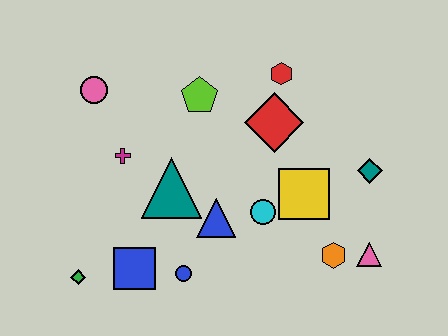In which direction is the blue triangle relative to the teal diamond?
The blue triangle is to the left of the teal diamond.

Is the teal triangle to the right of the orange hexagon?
No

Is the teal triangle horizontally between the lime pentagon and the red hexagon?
No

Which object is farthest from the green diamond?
The teal diamond is farthest from the green diamond.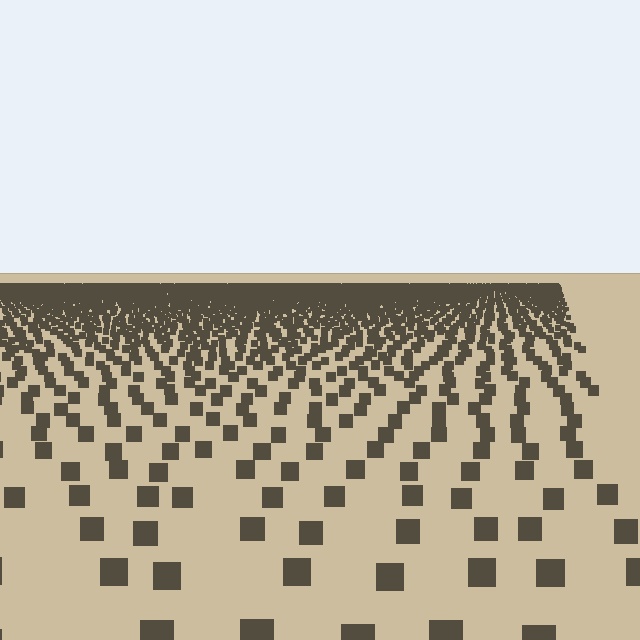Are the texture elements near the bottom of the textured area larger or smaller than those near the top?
Larger. Near the bottom, elements are closer to the viewer and appear at a bigger on-screen size.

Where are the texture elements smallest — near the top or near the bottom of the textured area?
Near the top.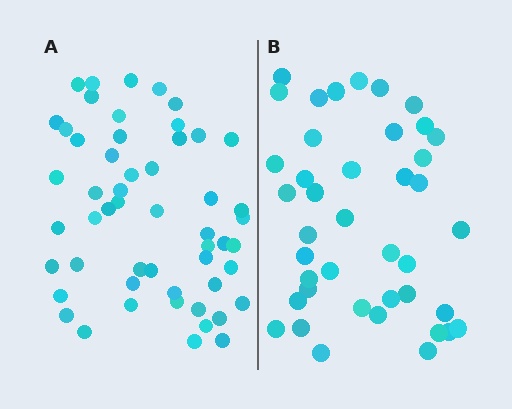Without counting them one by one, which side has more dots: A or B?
Region A (the left region) has more dots.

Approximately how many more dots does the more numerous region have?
Region A has roughly 12 or so more dots than region B.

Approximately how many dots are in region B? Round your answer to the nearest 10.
About 40 dots. (The exact count is 41, which rounds to 40.)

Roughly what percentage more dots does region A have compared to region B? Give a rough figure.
About 30% more.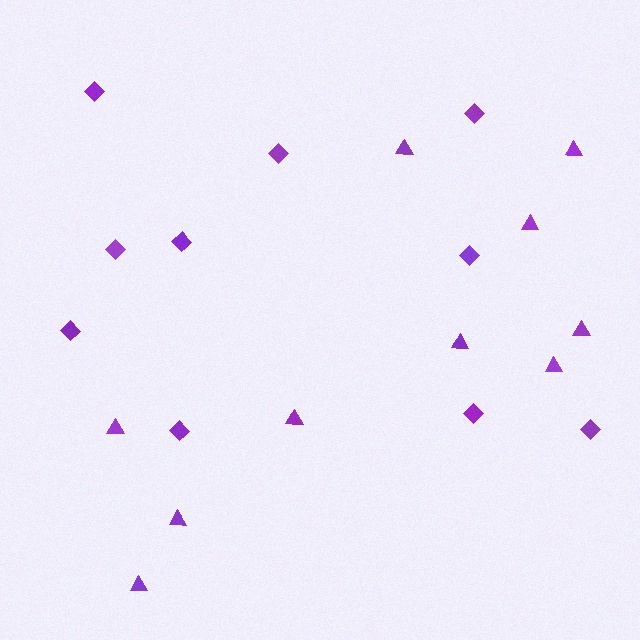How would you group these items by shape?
There are 2 groups: one group of diamonds (10) and one group of triangles (10).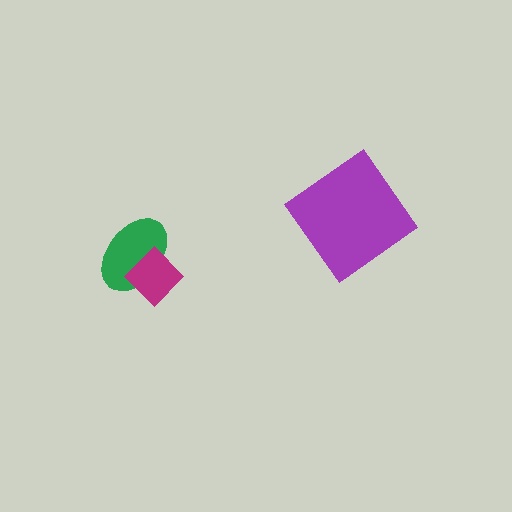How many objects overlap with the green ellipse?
1 object overlaps with the green ellipse.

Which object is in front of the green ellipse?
The magenta diamond is in front of the green ellipse.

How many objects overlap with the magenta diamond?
1 object overlaps with the magenta diamond.